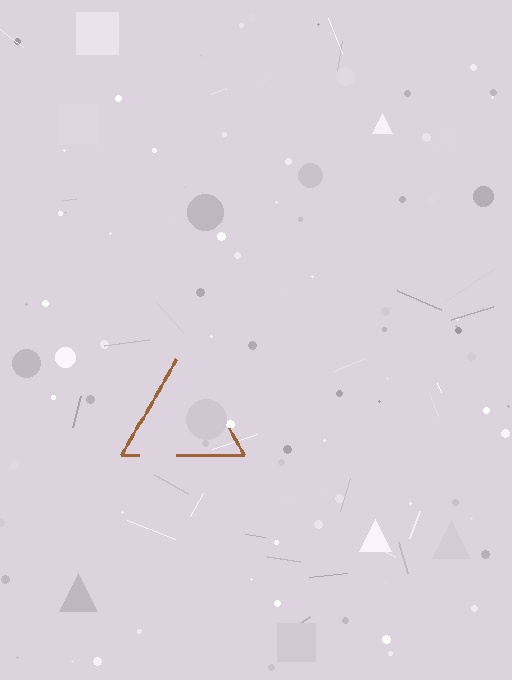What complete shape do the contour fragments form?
The contour fragments form a triangle.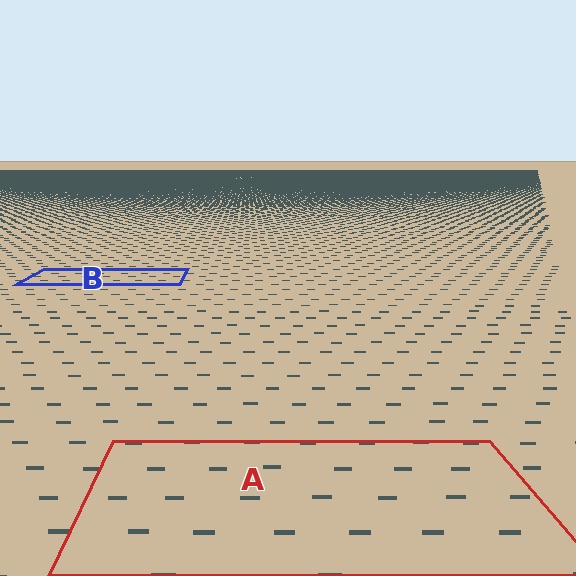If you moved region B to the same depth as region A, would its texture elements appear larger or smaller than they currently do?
They would appear larger. At a closer depth, the same texture elements are projected at a bigger on-screen size.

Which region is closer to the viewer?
Region A is closer. The texture elements there are larger and more spread out.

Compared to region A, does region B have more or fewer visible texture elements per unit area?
Region B has more texture elements per unit area — they are packed more densely because it is farther away.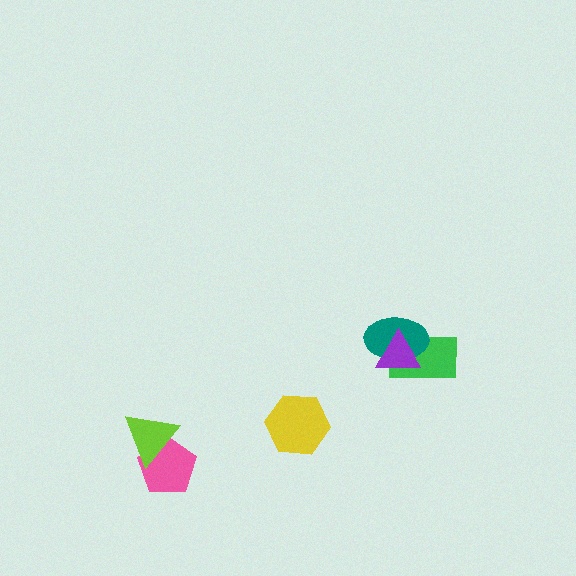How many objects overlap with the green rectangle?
2 objects overlap with the green rectangle.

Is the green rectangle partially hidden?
Yes, it is partially covered by another shape.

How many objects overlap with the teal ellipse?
2 objects overlap with the teal ellipse.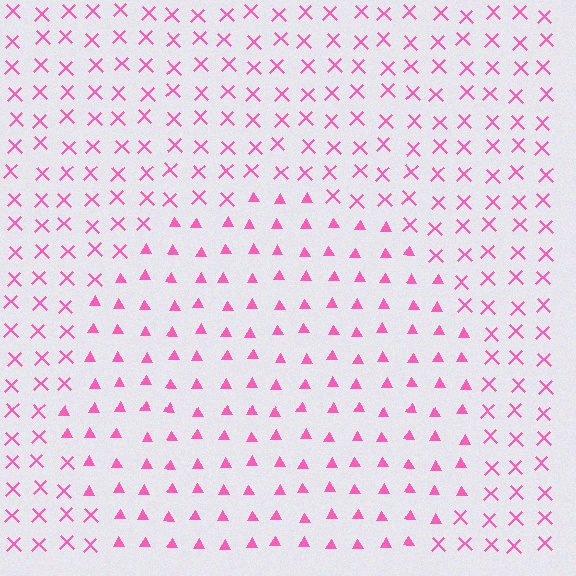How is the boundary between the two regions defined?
The boundary is defined by a change in element shape: triangles inside vs. X marks outside. All elements share the same color and spacing.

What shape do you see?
I see a circle.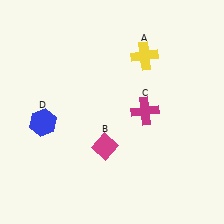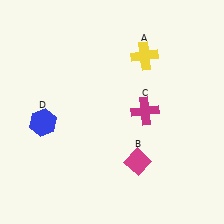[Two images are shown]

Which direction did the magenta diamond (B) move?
The magenta diamond (B) moved right.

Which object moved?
The magenta diamond (B) moved right.